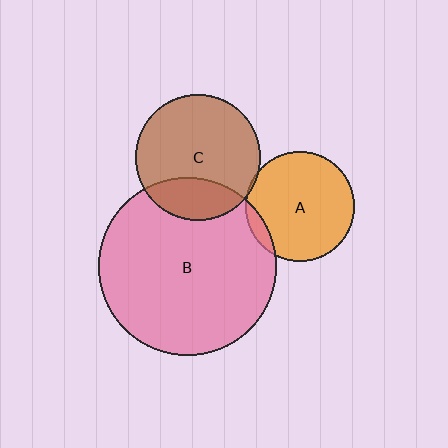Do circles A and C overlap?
Yes.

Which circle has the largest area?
Circle B (pink).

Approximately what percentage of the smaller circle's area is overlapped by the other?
Approximately 5%.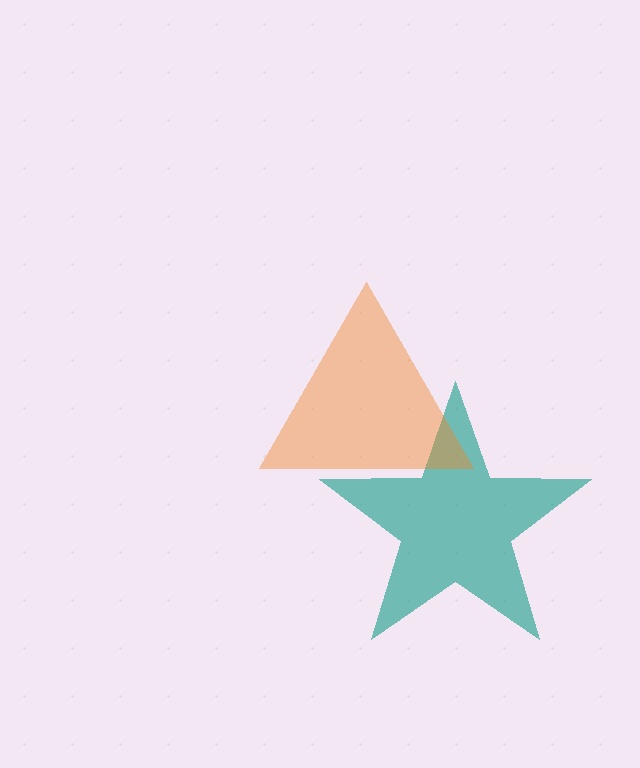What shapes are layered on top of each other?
The layered shapes are: a teal star, an orange triangle.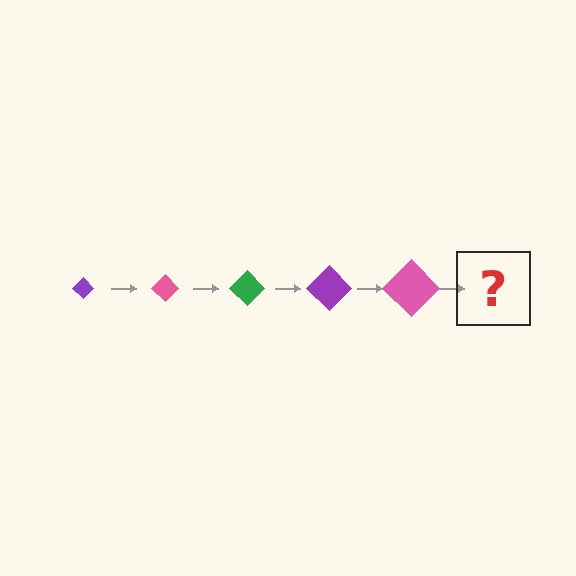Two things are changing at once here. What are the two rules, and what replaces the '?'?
The two rules are that the diamond grows larger each step and the color cycles through purple, pink, and green. The '?' should be a green diamond, larger than the previous one.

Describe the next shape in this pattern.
It should be a green diamond, larger than the previous one.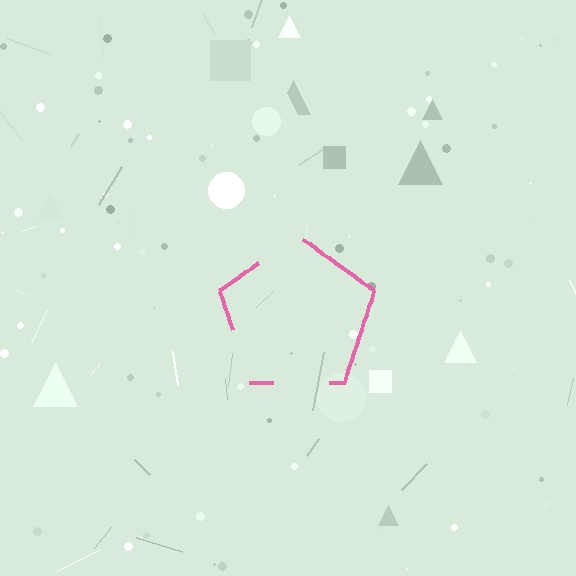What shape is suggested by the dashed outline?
The dashed outline suggests a pentagon.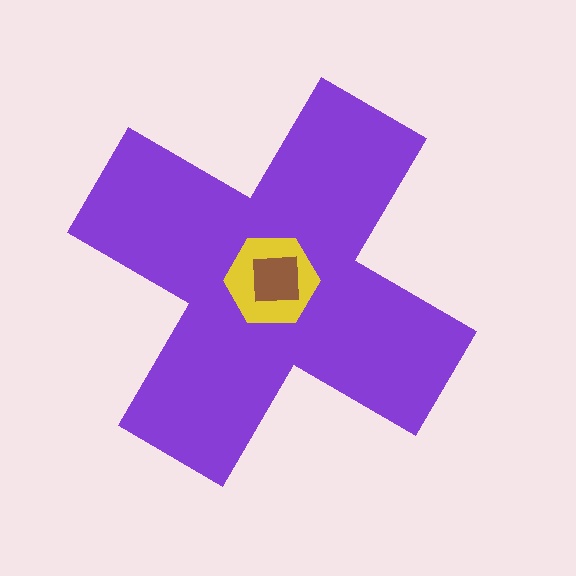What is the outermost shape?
The purple cross.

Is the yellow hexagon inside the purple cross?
Yes.